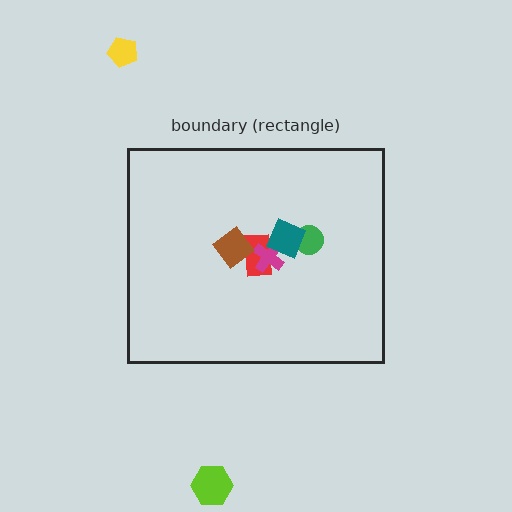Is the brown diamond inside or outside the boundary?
Inside.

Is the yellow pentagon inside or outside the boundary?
Outside.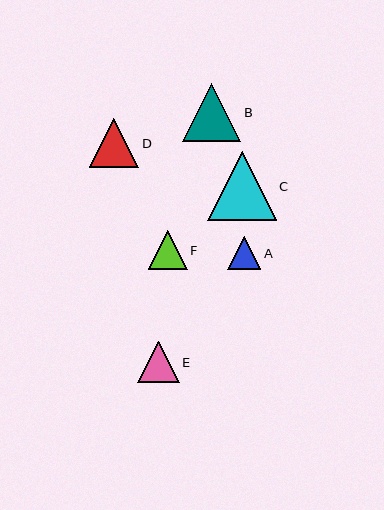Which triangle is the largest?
Triangle C is the largest with a size of approximately 68 pixels.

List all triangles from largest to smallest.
From largest to smallest: C, B, D, E, F, A.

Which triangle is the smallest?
Triangle A is the smallest with a size of approximately 33 pixels.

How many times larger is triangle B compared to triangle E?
Triangle B is approximately 1.4 times the size of triangle E.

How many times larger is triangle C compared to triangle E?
Triangle C is approximately 1.6 times the size of triangle E.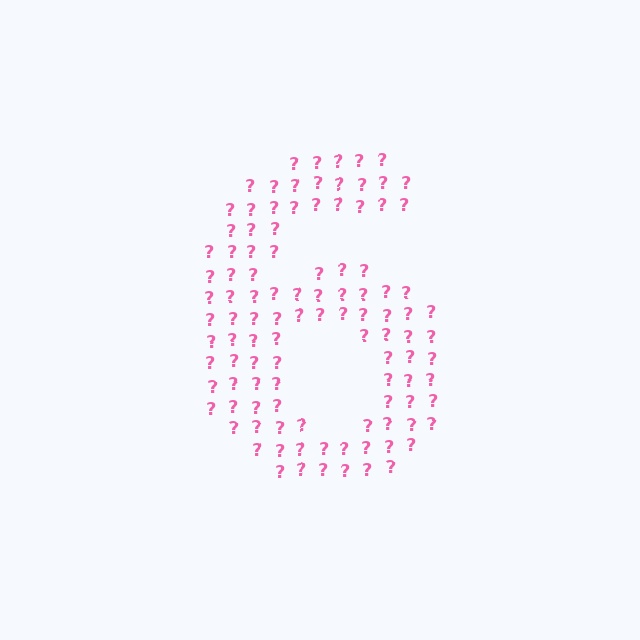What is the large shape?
The large shape is the digit 6.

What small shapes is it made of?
It is made of small question marks.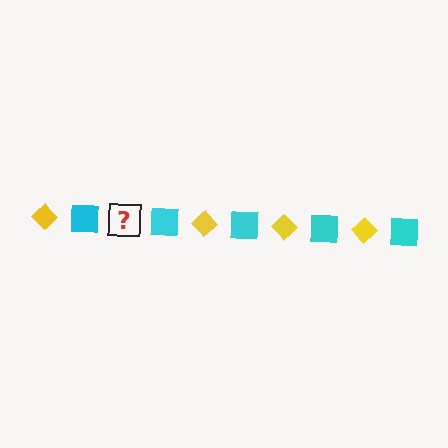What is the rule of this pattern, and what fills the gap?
The rule is that the pattern alternates between yellow diamond and cyan square. The gap should be filled with a yellow diamond.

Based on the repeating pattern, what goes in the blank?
The blank should be a yellow diamond.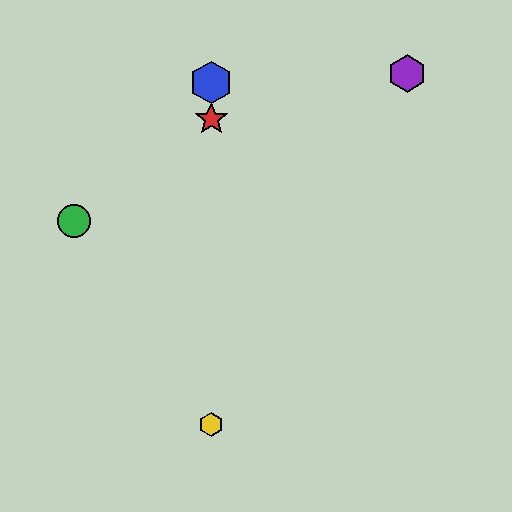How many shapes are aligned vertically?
3 shapes (the red star, the blue hexagon, the yellow hexagon) are aligned vertically.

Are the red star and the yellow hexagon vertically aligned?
Yes, both are at x≈211.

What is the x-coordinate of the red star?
The red star is at x≈211.